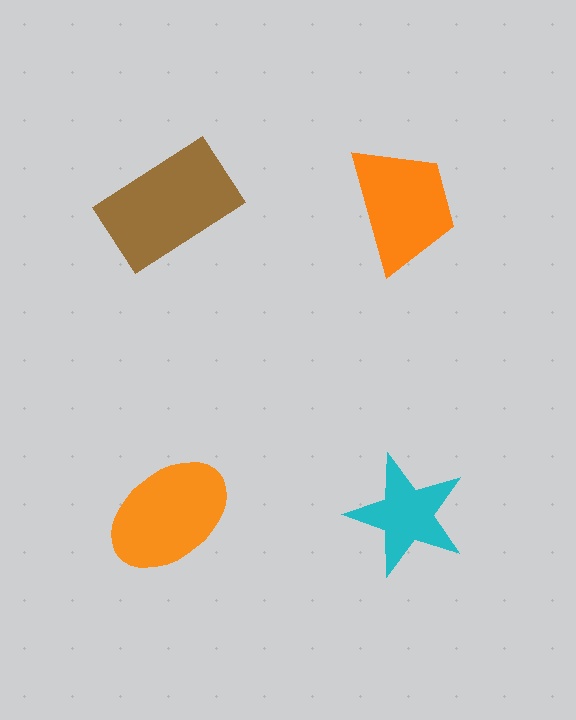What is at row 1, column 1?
A brown rectangle.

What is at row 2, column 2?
A cyan star.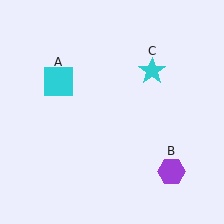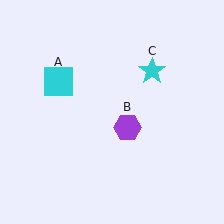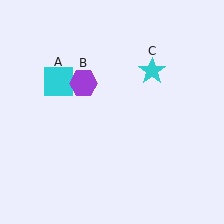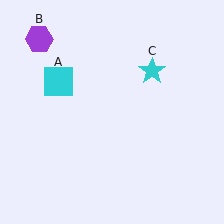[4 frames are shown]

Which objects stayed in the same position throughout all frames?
Cyan square (object A) and cyan star (object C) remained stationary.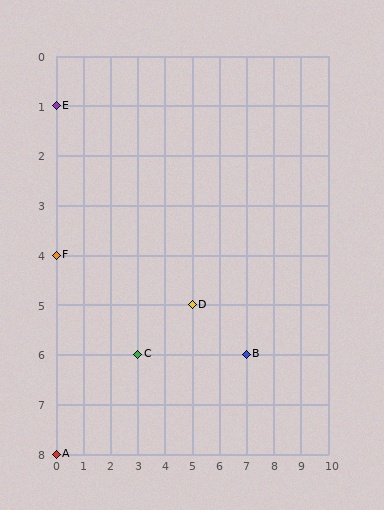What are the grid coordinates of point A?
Point A is at grid coordinates (0, 8).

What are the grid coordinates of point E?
Point E is at grid coordinates (0, 1).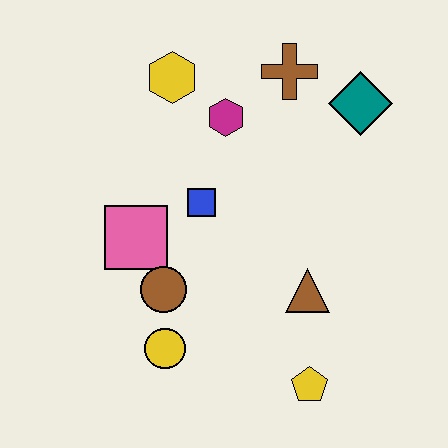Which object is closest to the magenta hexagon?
The yellow hexagon is closest to the magenta hexagon.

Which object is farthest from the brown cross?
The yellow pentagon is farthest from the brown cross.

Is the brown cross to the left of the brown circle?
No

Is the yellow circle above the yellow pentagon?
Yes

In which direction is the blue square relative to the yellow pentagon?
The blue square is above the yellow pentagon.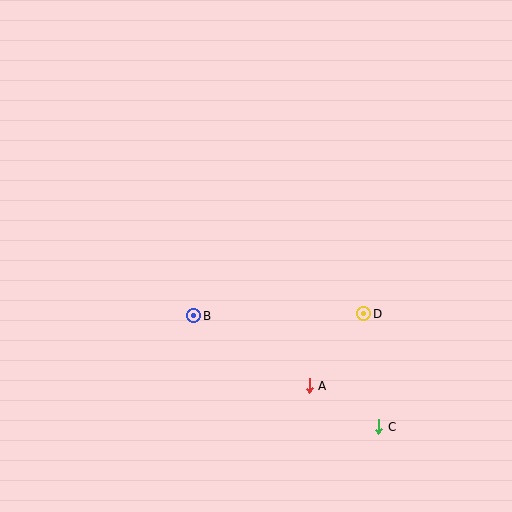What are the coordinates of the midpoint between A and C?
The midpoint between A and C is at (344, 406).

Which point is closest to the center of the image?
Point B at (194, 316) is closest to the center.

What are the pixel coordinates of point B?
Point B is at (194, 316).